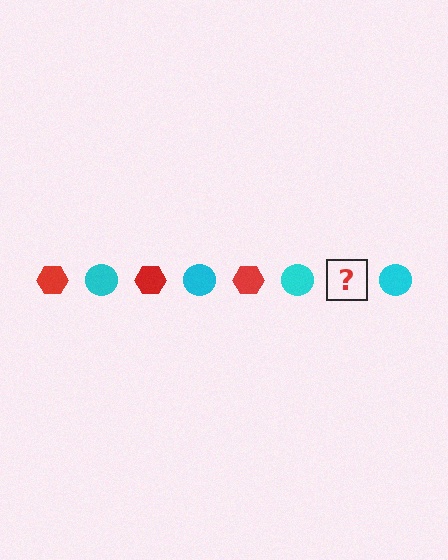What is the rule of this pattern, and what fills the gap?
The rule is that the pattern alternates between red hexagon and cyan circle. The gap should be filled with a red hexagon.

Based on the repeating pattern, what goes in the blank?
The blank should be a red hexagon.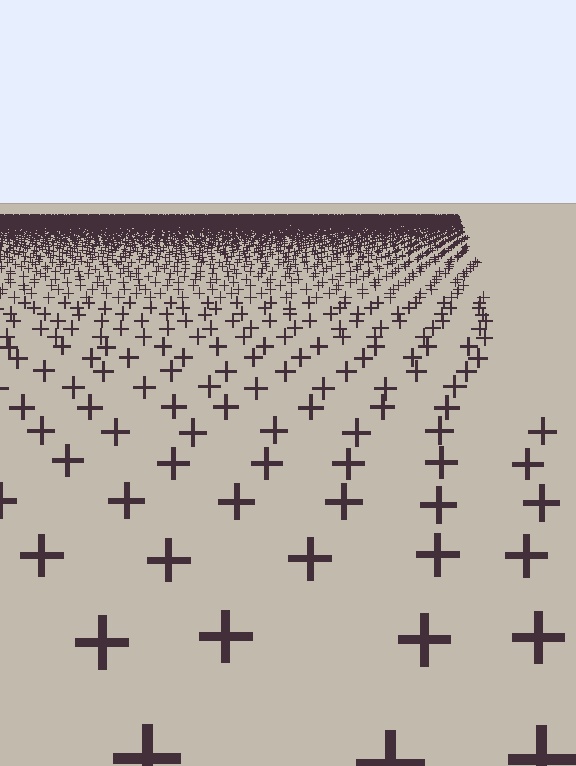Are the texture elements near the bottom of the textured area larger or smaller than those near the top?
Larger. Near the bottom, elements are closer to the viewer and appear at a bigger on-screen size.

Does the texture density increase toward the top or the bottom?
Density increases toward the top.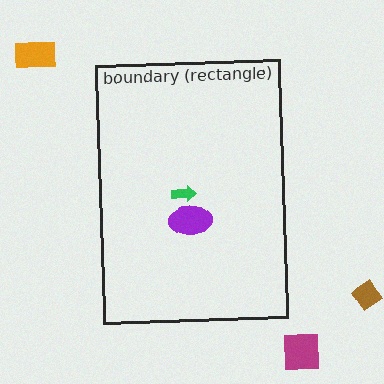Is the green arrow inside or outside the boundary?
Inside.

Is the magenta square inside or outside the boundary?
Outside.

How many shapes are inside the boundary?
2 inside, 3 outside.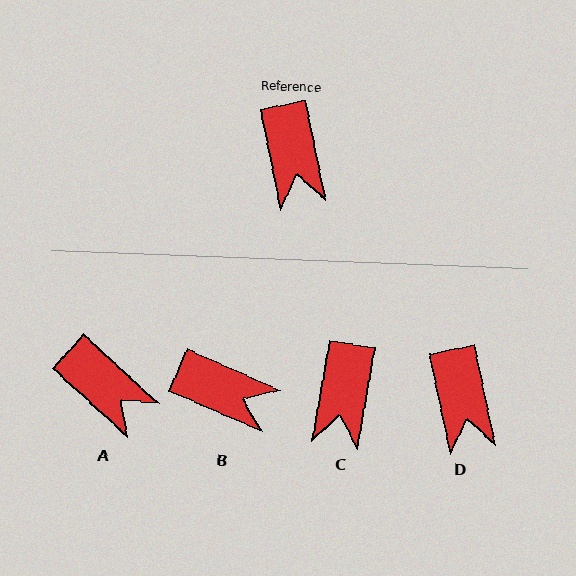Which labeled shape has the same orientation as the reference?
D.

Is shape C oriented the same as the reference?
No, it is off by about 21 degrees.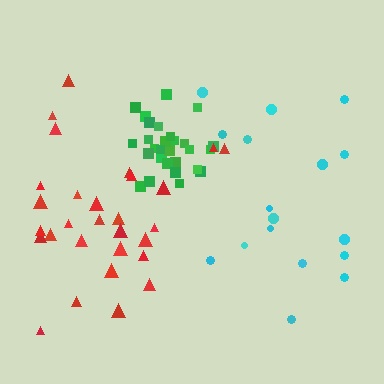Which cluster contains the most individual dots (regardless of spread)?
Red (29).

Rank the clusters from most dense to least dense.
green, red, cyan.